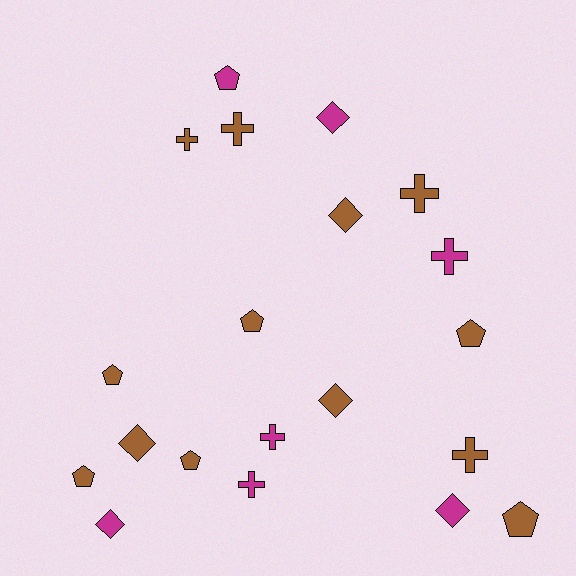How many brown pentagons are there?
There are 6 brown pentagons.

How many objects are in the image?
There are 20 objects.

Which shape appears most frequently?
Pentagon, with 7 objects.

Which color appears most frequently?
Brown, with 13 objects.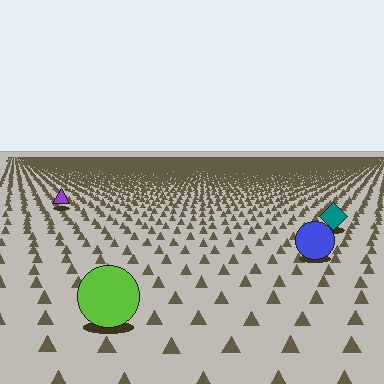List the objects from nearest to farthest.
From nearest to farthest: the lime circle, the blue circle, the teal diamond, the purple triangle.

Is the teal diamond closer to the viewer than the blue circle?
No. The blue circle is closer — you can tell from the texture gradient: the ground texture is coarser near it.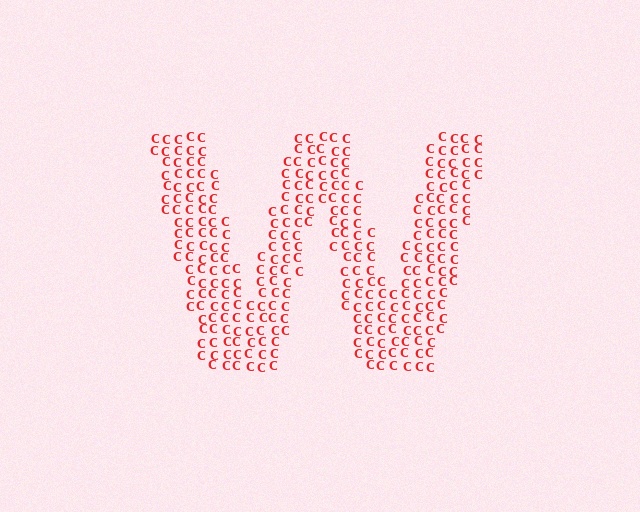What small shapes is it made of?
It is made of small letter C's.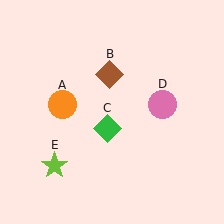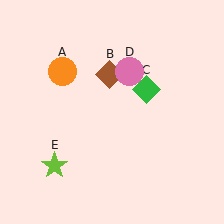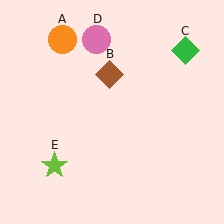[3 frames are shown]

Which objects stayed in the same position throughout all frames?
Brown diamond (object B) and lime star (object E) remained stationary.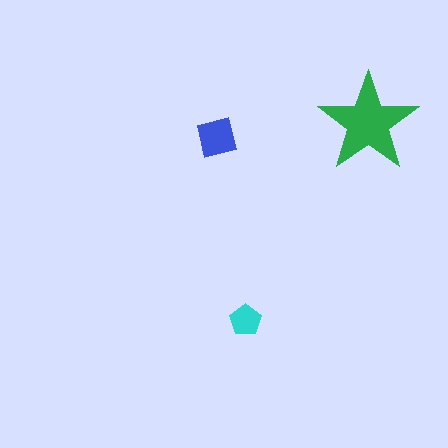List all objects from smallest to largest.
The cyan pentagon, the blue square, the green star.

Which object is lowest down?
The cyan pentagon is bottommost.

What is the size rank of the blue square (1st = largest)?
2nd.